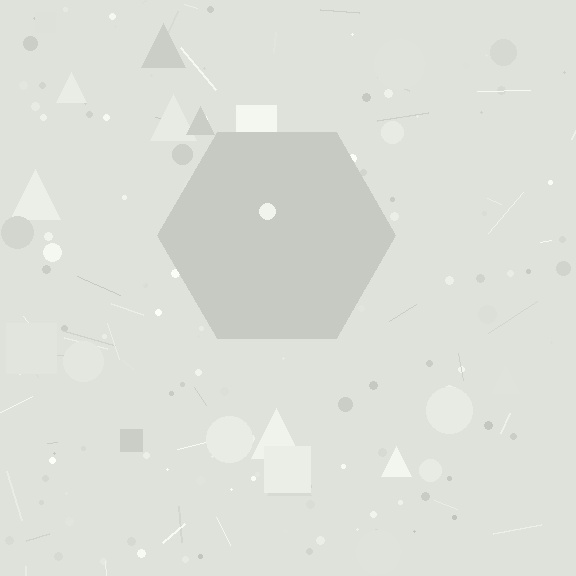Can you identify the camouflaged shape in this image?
The camouflaged shape is a hexagon.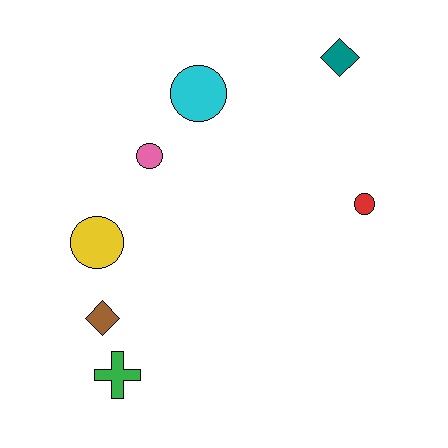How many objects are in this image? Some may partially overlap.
There are 7 objects.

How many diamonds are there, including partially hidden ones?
There are 2 diamonds.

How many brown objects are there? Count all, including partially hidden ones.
There is 1 brown object.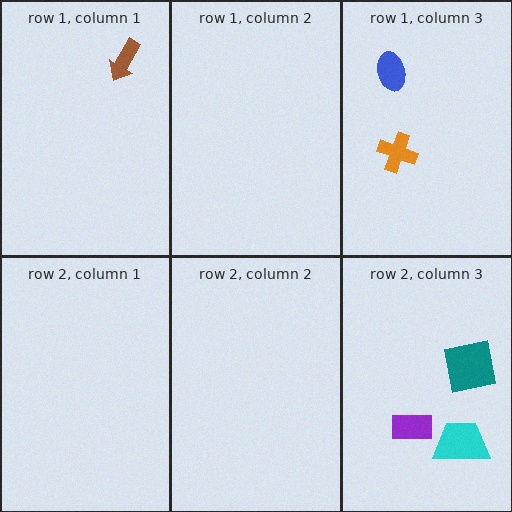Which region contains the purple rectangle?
The row 2, column 3 region.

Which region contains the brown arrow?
The row 1, column 1 region.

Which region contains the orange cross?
The row 1, column 3 region.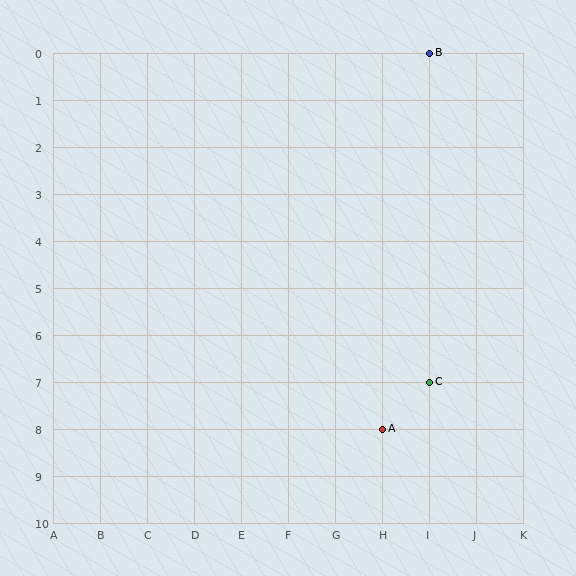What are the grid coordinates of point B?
Point B is at grid coordinates (I, 0).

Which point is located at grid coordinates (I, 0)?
Point B is at (I, 0).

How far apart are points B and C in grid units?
Points B and C are 7 rows apart.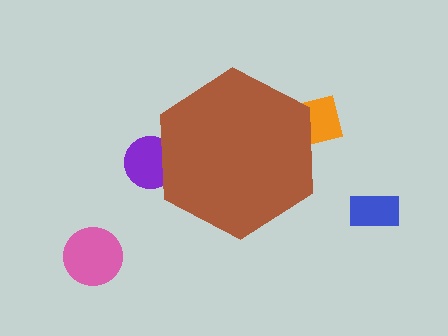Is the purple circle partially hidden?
Yes, the purple circle is partially hidden behind the brown hexagon.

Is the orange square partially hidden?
Yes, the orange square is partially hidden behind the brown hexagon.